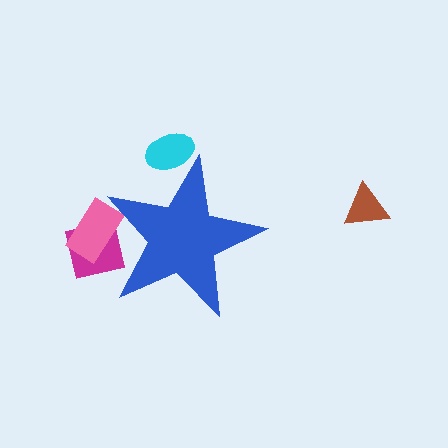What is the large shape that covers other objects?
A blue star.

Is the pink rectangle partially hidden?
Yes, the pink rectangle is partially hidden behind the blue star.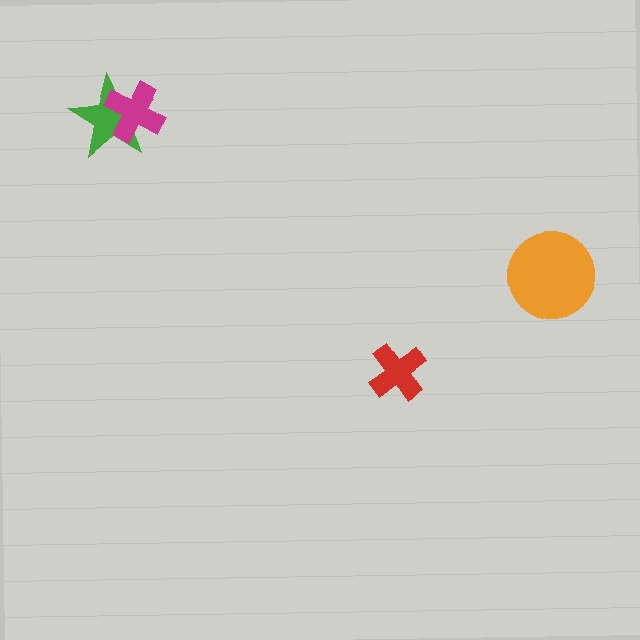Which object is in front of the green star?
The magenta cross is in front of the green star.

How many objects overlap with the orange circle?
0 objects overlap with the orange circle.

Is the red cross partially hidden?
No, no other shape covers it.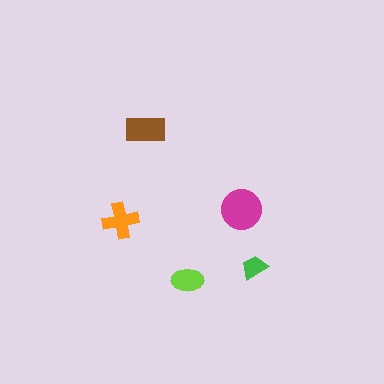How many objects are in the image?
There are 5 objects in the image.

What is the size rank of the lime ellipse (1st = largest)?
4th.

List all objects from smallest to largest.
The green trapezoid, the lime ellipse, the orange cross, the brown rectangle, the magenta circle.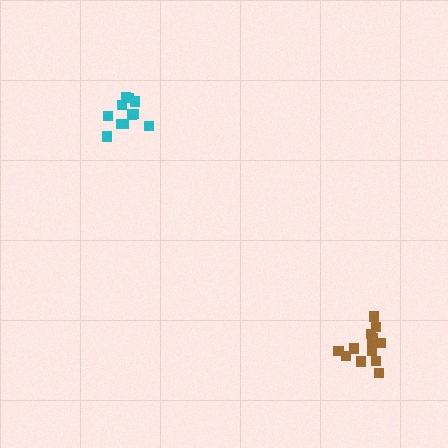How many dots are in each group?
Group 1: 11 dots, Group 2: 15 dots (26 total).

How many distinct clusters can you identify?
There are 2 distinct clusters.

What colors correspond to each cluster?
The clusters are colored: cyan, brown.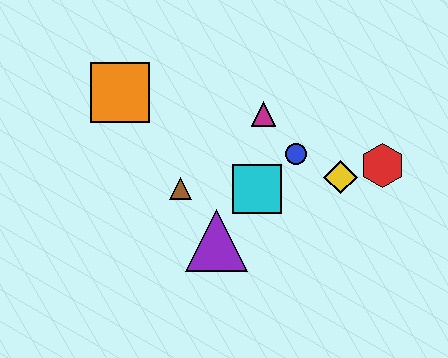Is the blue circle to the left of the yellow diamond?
Yes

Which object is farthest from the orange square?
The red hexagon is farthest from the orange square.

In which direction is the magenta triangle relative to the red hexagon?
The magenta triangle is to the left of the red hexagon.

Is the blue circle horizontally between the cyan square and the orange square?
No